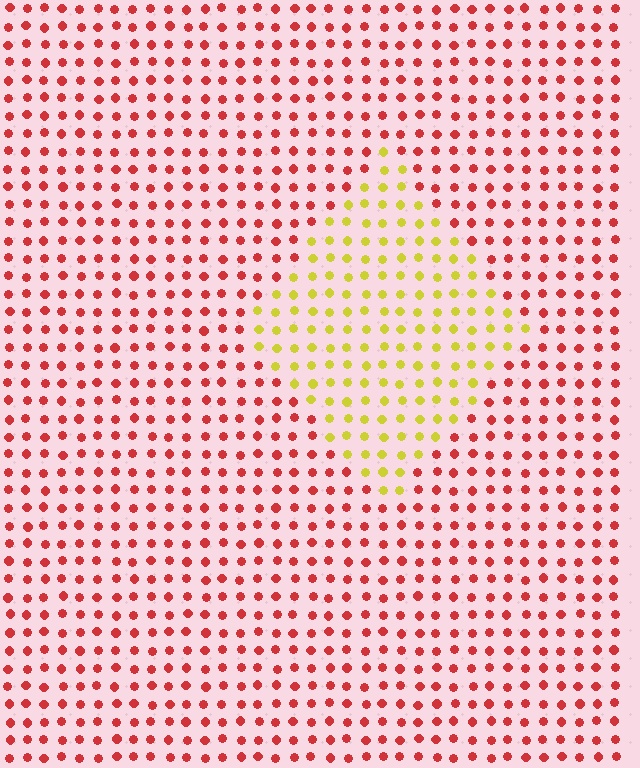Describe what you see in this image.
The image is filled with small red elements in a uniform arrangement. A diamond-shaped region is visible where the elements are tinted to a slightly different hue, forming a subtle color boundary.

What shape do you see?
I see a diamond.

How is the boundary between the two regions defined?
The boundary is defined purely by a slight shift in hue (about 64 degrees). Spacing, size, and orientation are identical on both sides.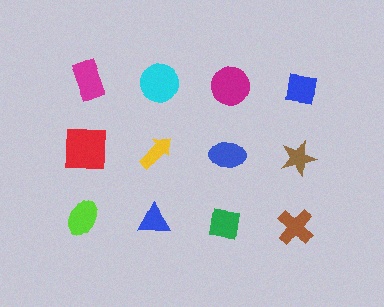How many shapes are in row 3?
4 shapes.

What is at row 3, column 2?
A blue triangle.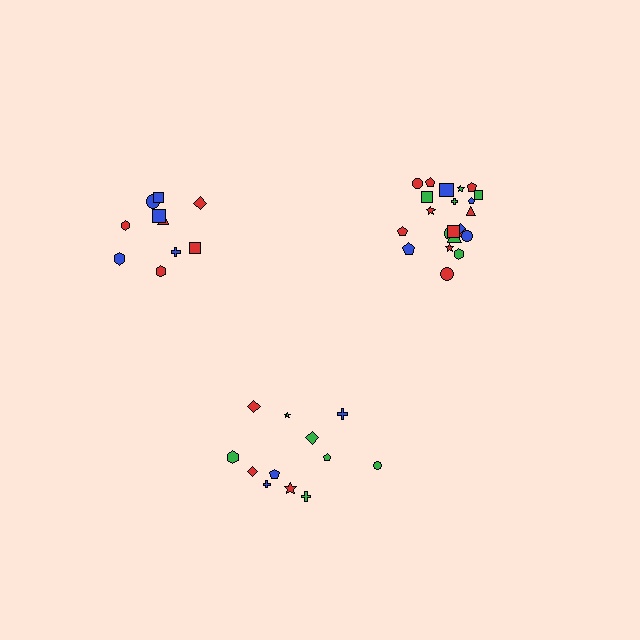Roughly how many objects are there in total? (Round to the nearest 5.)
Roughly 45 objects in total.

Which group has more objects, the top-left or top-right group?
The top-right group.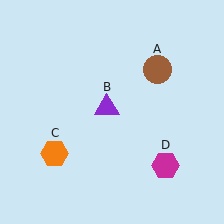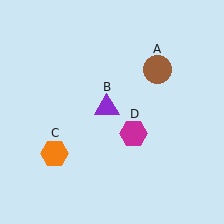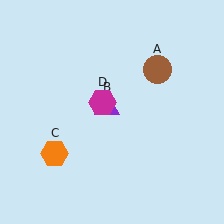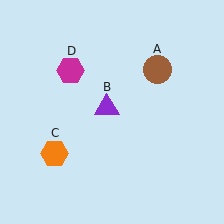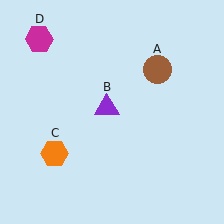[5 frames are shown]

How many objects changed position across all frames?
1 object changed position: magenta hexagon (object D).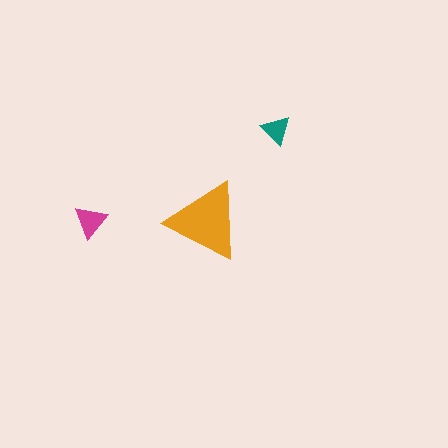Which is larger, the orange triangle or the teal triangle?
The orange one.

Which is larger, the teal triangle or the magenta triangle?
The magenta one.